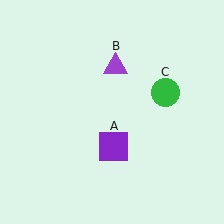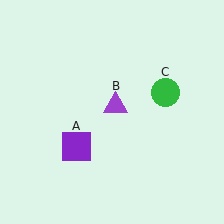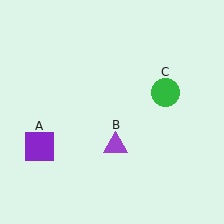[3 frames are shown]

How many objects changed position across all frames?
2 objects changed position: purple square (object A), purple triangle (object B).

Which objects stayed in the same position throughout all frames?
Green circle (object C) remained stationary.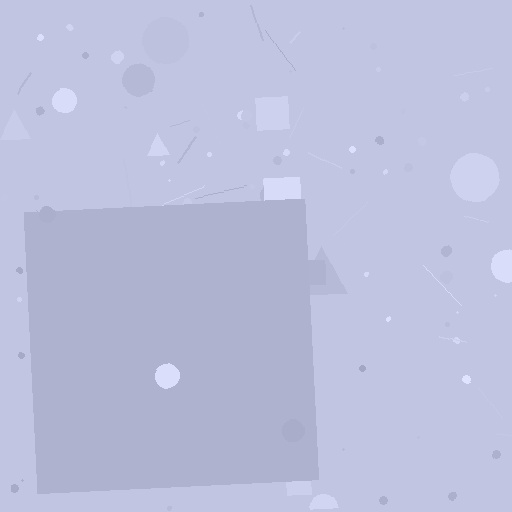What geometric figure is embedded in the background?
A square is embedded in the background.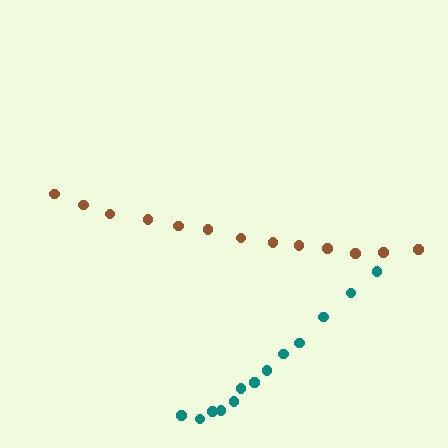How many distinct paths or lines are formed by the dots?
There are 2 distinct paths.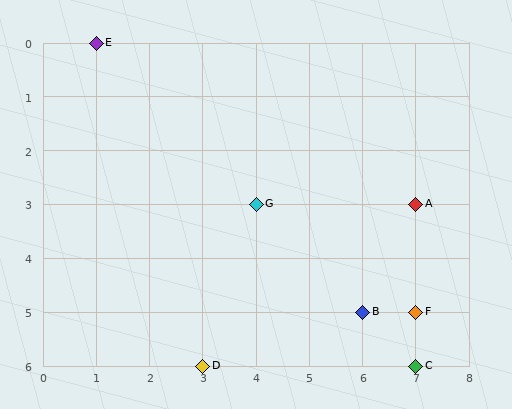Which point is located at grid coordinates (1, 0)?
Point E is at (1, 0).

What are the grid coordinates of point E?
Point E is at grid coordinates (1, 0).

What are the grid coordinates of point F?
Point F is at grid coordinates (7, 5).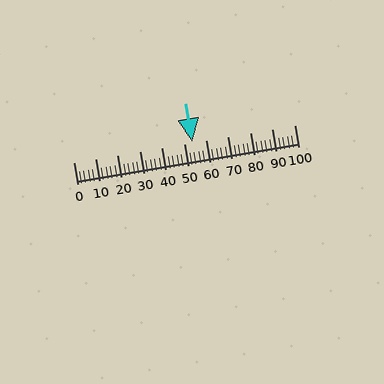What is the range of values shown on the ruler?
The ruler shows values from 0 to 100.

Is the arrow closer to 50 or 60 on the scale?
The arrow is closer to 50.